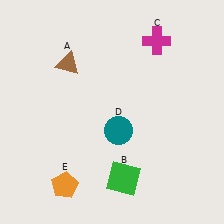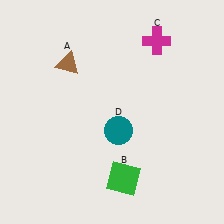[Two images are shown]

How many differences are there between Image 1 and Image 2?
There is 1 difference between the two images.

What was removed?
The orange pentagon (E) was removed in Image 2.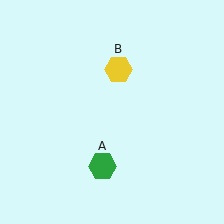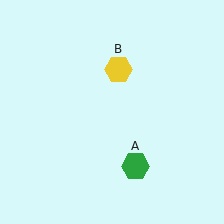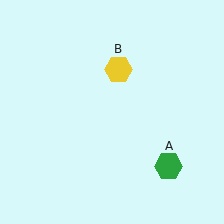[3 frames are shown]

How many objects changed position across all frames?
1 object changed position: green hexagon (object A).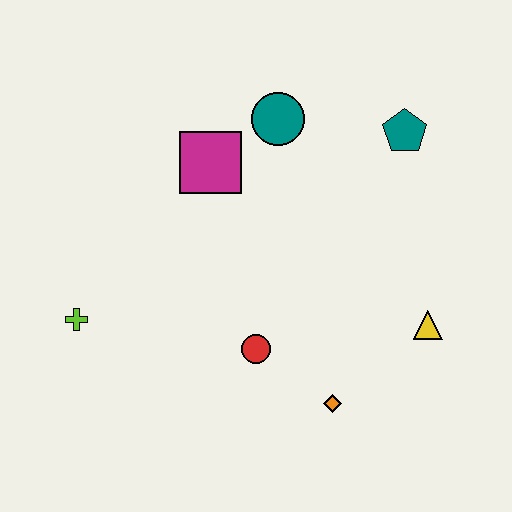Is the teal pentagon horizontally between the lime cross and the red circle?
No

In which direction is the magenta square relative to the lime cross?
The magenta square is above the lime cross.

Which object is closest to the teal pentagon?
The teal circle is closest to the teal pentagon.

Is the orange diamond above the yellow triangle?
No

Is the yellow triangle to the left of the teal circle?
No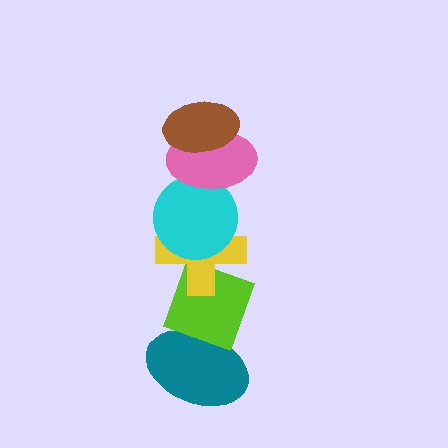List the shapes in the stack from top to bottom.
From top to bottom: the brown ellipse, the pink ellipse, the cyan circle, the yellow cross, the lime diamond, the teal ellipse.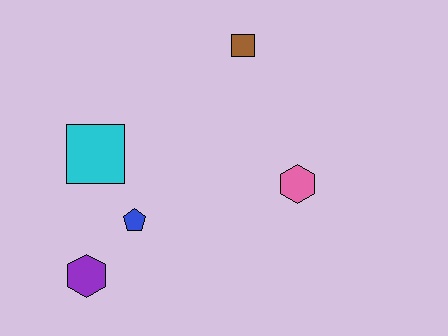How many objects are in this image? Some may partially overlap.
There are 5 objects.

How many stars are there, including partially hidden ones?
There are no stars.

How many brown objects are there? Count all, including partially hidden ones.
There is 1 brown object.